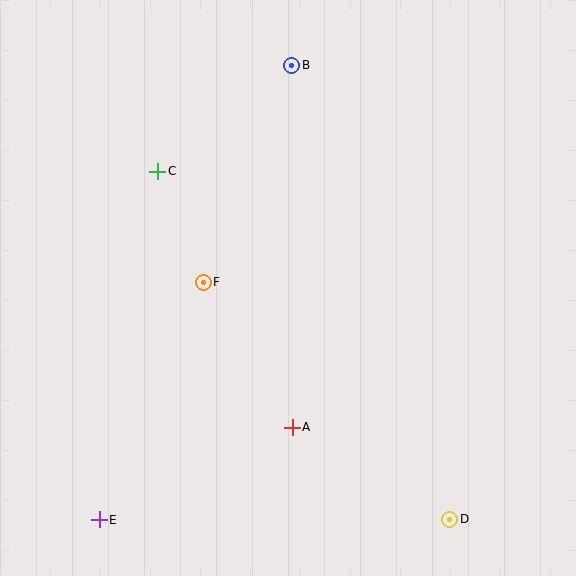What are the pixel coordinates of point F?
Point F is at (203, 282).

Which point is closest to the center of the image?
Point F at (203, 282) is closest to the center.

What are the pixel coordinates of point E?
Point E is at (99, 520).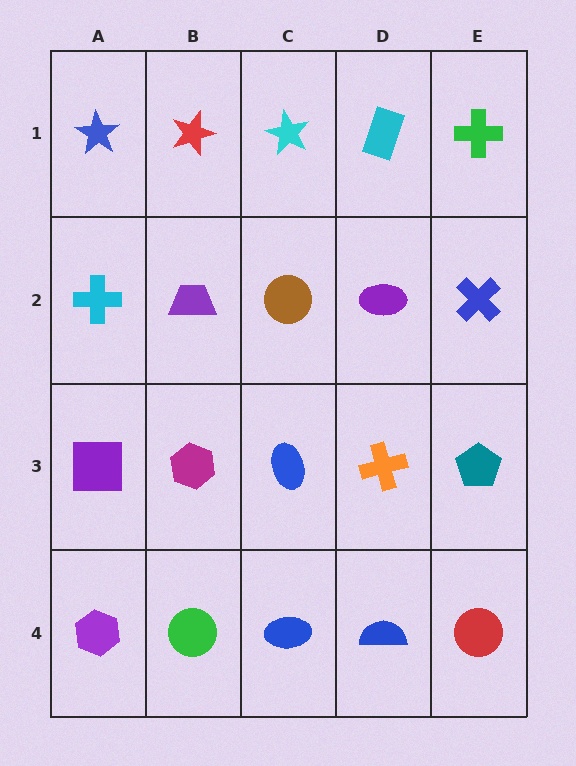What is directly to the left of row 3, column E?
An orange cross.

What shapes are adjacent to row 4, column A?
A purple square (row 3, column A), a green circle (row 4, column B).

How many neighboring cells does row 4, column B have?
3.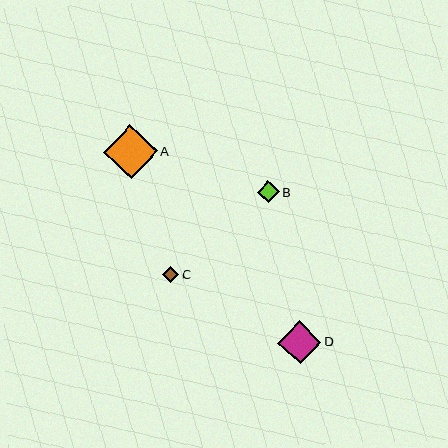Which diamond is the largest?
Diamond A is the largest with a size of approximately 54 pixels.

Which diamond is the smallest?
Diamond C is the smallest with a size of approximately 16 pixels.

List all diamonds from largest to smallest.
From largest to smallest: A, D, B, C.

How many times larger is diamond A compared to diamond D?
Diamond A is approximately 1.3 times the size of diamond D.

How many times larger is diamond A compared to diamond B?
Diamond A is approximately 2.5 times the size of diamond B.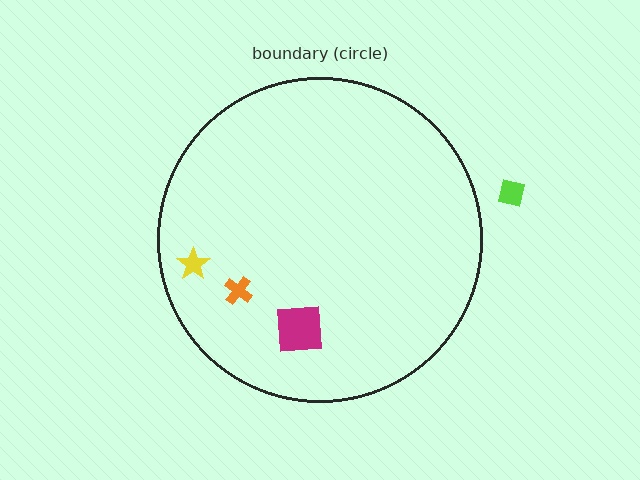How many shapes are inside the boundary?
3 inside, 1 outside.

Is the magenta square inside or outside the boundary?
Inside.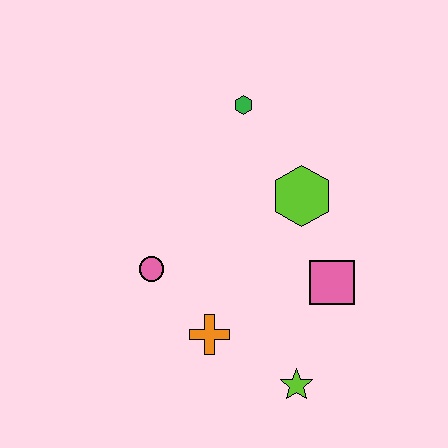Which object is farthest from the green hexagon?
The lime star is farthest from the green hexagon.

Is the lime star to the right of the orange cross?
Yes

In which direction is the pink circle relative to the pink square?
The pink circle is to the left of the pink square.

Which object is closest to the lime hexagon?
The pink square is closest to the lime hexagon.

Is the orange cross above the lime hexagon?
No